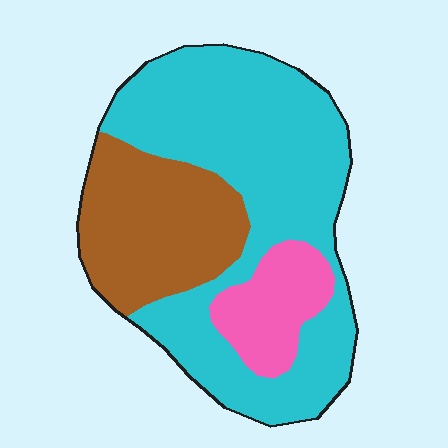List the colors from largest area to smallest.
From largest to smallest: cyan, brown, pink.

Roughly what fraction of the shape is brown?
Brown takes up about one quarter (1/4) of the shape.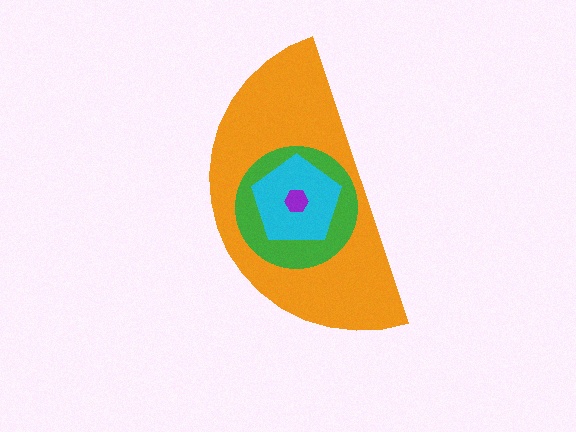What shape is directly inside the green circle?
The cyan pentagon.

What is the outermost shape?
The orange semicircle.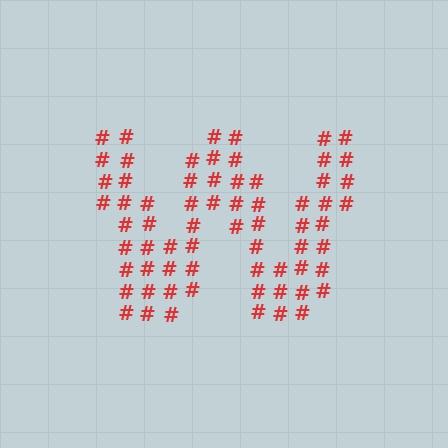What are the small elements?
The small elements are hash symbols.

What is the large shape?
The large shape is the letter W.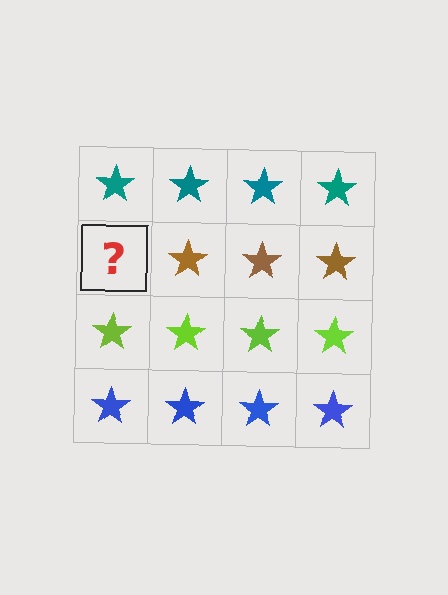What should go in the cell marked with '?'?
The missing cell should contain a brown star.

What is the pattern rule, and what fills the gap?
The rule is that each row has a consistent color. The gap should be filled with a brown star.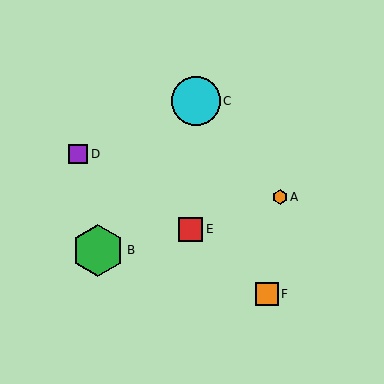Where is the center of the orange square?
The center of the orange square is at (267, 294).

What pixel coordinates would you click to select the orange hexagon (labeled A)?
Click at (280, 197) to select the orange hexagon A.